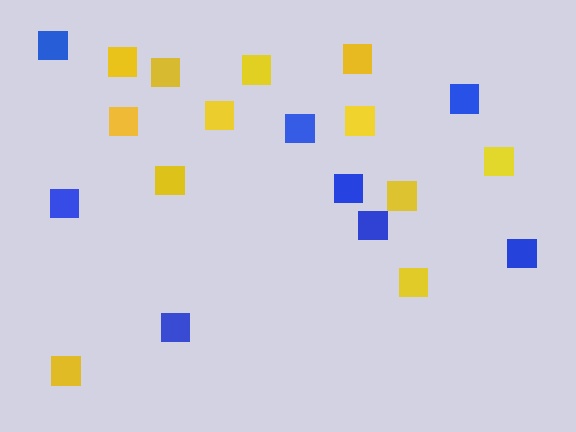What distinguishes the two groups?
There are 2 groups: one group of blue squares (8) and one group of yellow squares (12).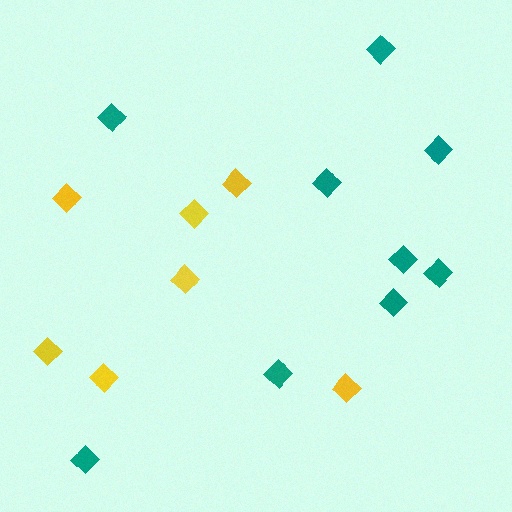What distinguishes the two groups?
There are 2 groups: one group of yellow diamonds (7) and one group of teal diamonds (9).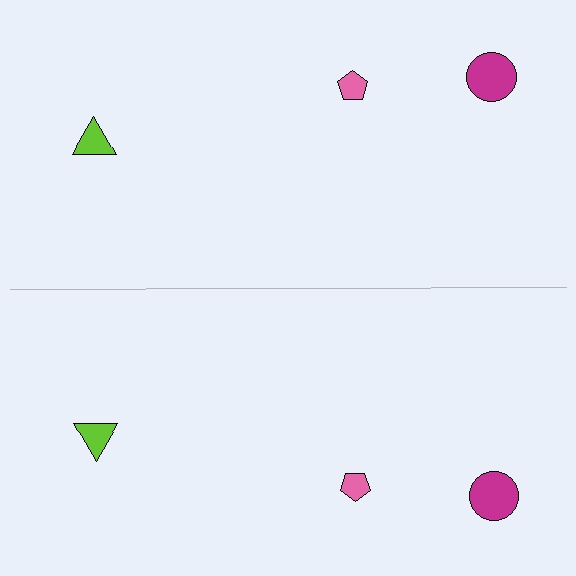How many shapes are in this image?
There are 6 shapes in this image.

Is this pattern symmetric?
Yes, this pattern has bilateral (reflection) symmetry.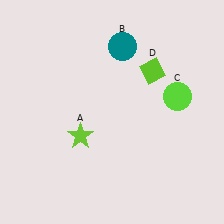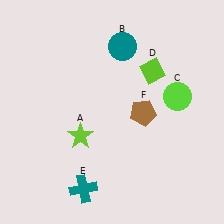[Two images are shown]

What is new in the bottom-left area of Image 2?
A teal cross (E) was added in the bottom-left area of Image 2.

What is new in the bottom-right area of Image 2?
A brown pentagon (F) was added in the bottom-right area of Image 2.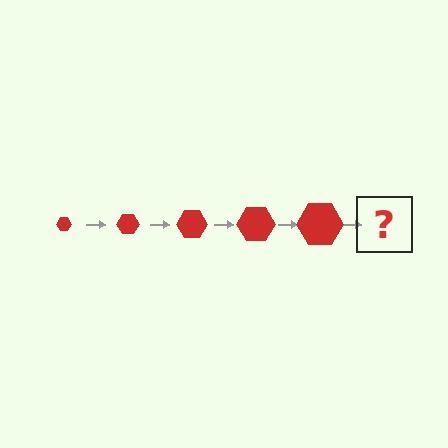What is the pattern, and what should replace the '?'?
The pattern is that the hexagon gets progressively larger each step. The '?' should be a red hexagon, larger than the previous one.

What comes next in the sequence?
The next element should be a red hexagon, larger than the previous one.